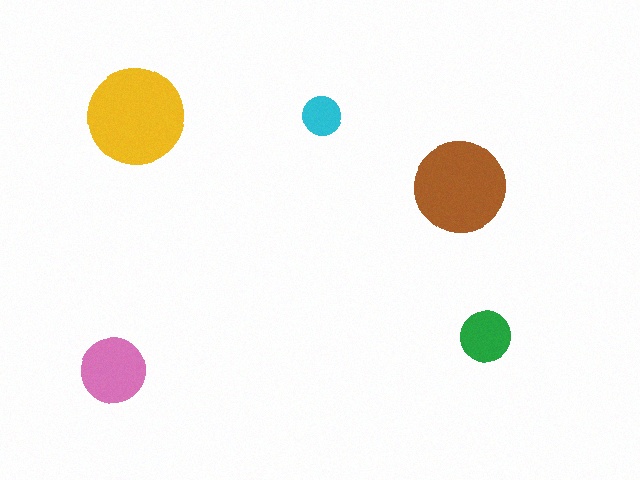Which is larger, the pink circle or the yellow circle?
The yellow one.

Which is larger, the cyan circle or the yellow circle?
The yellow one.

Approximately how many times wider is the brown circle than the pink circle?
About 1.5 times wider.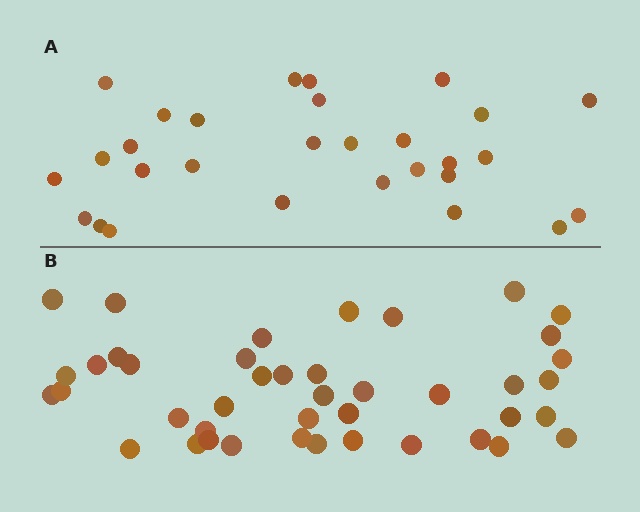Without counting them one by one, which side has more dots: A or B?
Region B (the bottom region) has more dots.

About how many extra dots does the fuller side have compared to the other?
Region B has approximately 15 more dots than region A.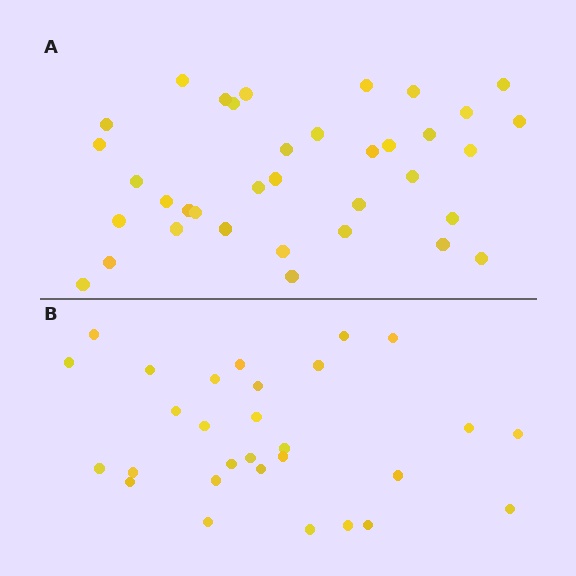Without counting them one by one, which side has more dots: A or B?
Region A (the top region) has more dots.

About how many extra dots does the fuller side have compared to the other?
Region A has roughly 8 or so more dots than region B.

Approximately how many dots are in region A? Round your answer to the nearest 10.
About 40 dots. (The exact count is 36, which rounds to 40.)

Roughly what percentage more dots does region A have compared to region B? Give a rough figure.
About 25% more.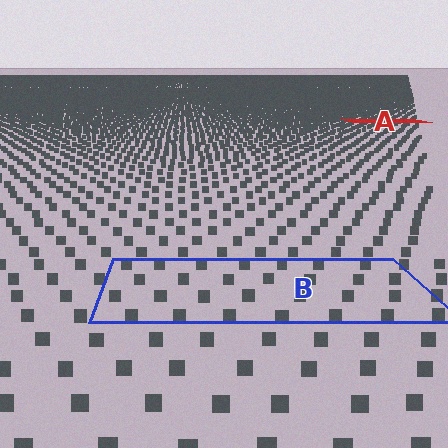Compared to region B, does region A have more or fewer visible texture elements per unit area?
Region A has more texture elements per unit area — they are packed more densely because it is farther away.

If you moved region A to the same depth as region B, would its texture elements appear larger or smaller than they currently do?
They would appear larger. At a closer depth, the same texture elements are projected at a bigger on-screen size.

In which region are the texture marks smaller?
The texture marks are smaller in region A, because it is farther away.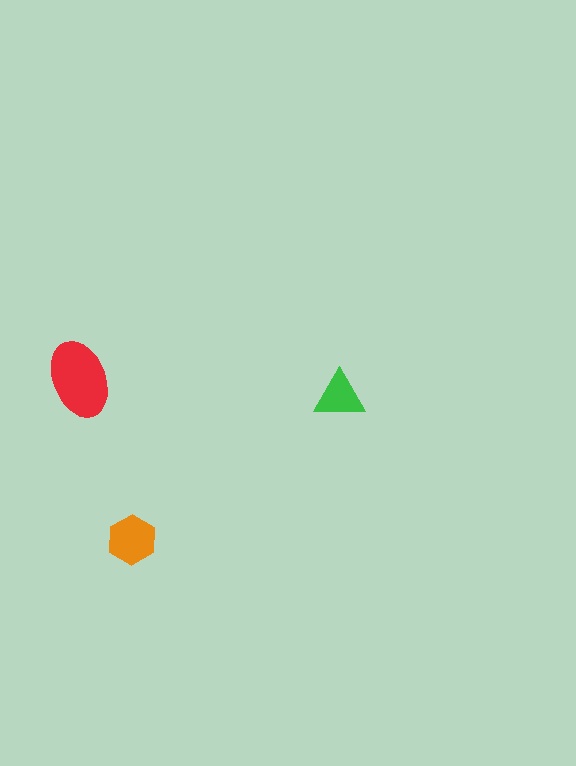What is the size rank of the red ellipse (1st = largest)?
1st.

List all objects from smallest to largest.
The green triangle, the orange hexagon, the red ellipse.